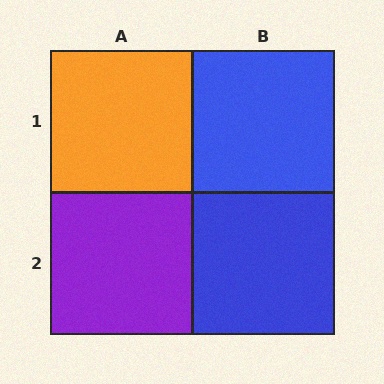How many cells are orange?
1 cell is orange.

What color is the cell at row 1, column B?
Blue.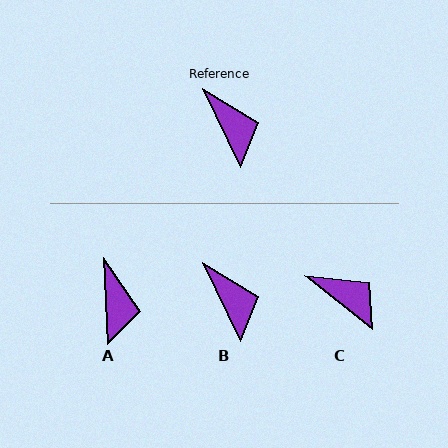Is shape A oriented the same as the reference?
No, it is off by about 24 degrees.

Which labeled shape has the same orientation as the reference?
B.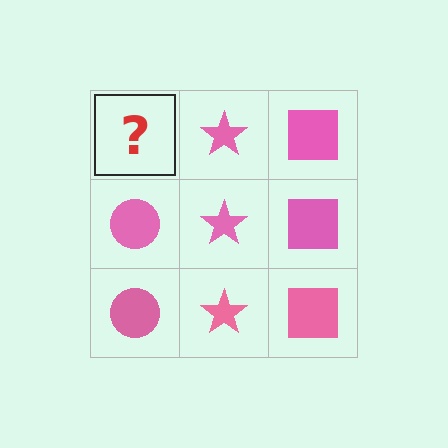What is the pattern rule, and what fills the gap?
The rule is that each column has a consistent shape. The gap should be filled with a pink circle.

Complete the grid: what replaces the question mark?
The question mark should be replaced with a pink circle.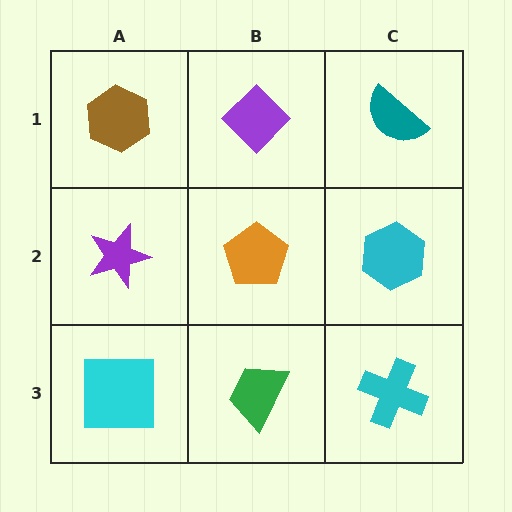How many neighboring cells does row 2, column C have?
3.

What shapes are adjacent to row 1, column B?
An orange pentagon (row 2, column B), a brown hexagon (row 1, column A), a teal semicircle (row 1, column C).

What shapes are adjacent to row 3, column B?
An orange pentagon (row 2, column B), a cyan square (row 3, column A), a cyan cross (row 3, column C).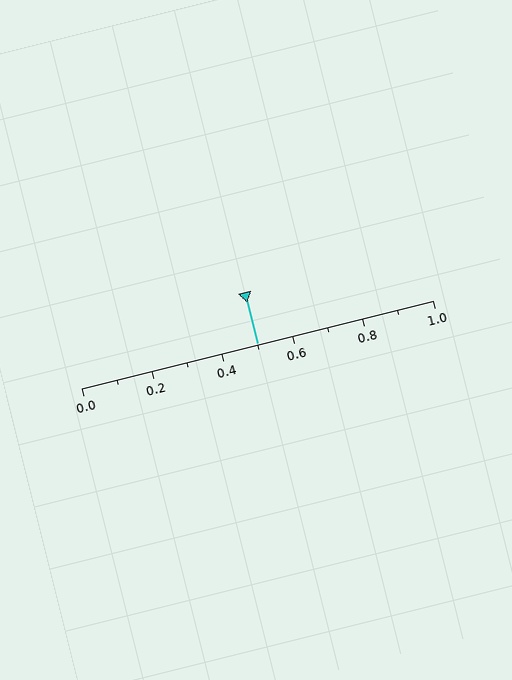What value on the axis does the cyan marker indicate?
The marker indicates approximately 0.5.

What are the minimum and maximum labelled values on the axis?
The axis runs from 0.0 to 1.0.